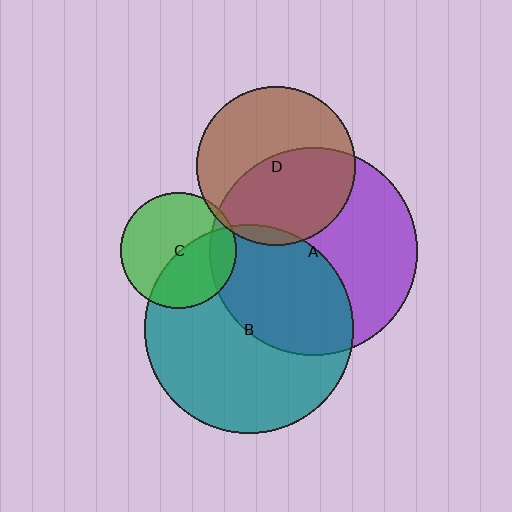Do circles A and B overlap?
Yes.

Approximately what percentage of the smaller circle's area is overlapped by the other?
Approximately 40%.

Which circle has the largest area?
Circle B (teal).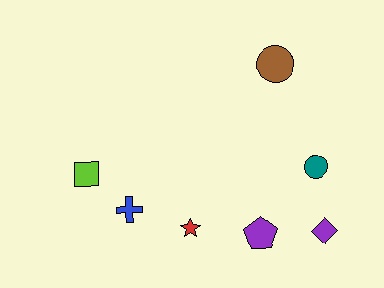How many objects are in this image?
There are 7 objects.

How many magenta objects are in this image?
There are no magenta objects.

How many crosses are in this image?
There is 1 cross.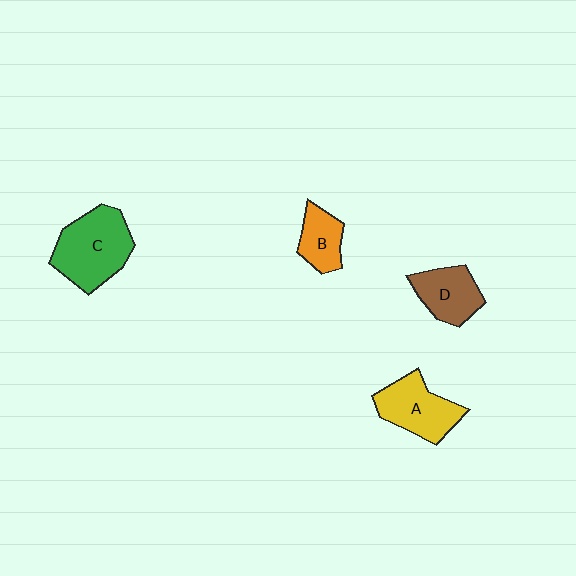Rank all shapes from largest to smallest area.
From largest to smallest: C (green), A (yellow), D (brown), B (orange).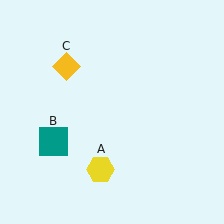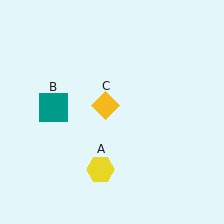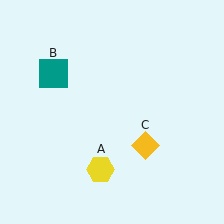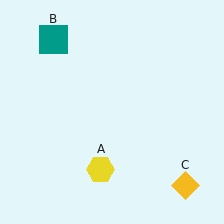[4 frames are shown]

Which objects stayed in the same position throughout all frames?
Yellow hexagon (object A) remained stationary.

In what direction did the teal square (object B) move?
The teal square (object B) moved up.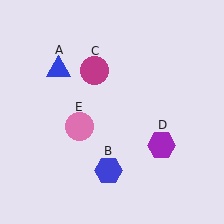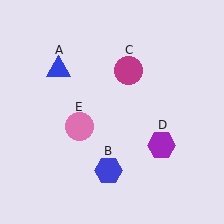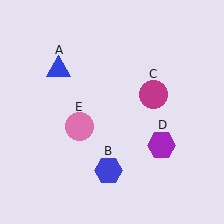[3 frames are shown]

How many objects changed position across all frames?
1 object changed position: magenta circle (object C).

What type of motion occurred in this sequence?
The magenta circle (object C) rotated clockwise around the center of the scene.